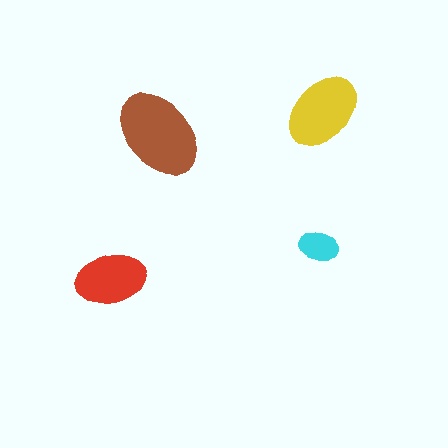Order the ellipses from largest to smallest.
the brown one, the yellow one, the red one, the cyan one.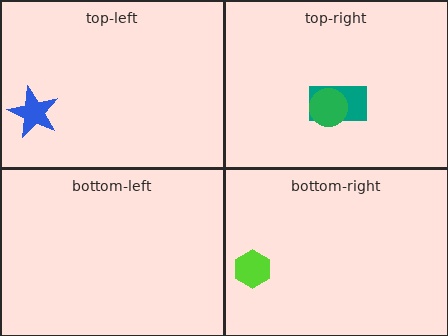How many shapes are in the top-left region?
1.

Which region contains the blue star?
The top-left region.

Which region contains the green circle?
The top-right region.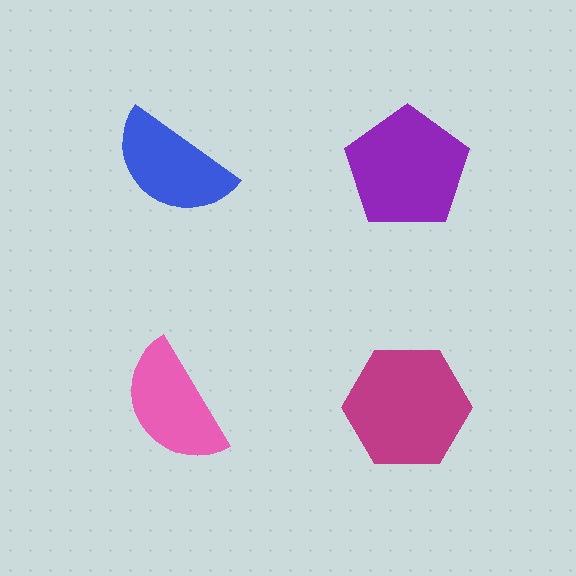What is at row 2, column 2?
A magenta hexagon.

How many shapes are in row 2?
2 shapes.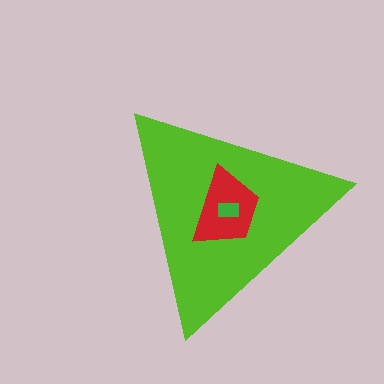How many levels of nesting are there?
3.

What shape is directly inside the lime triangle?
The red trapezoid.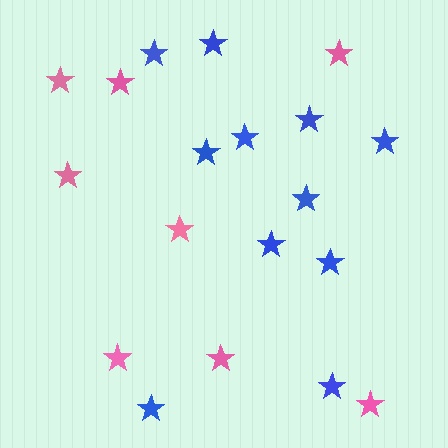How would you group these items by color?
There are 2 groups: one group of blue stars (11) and one group of pink stars (8).